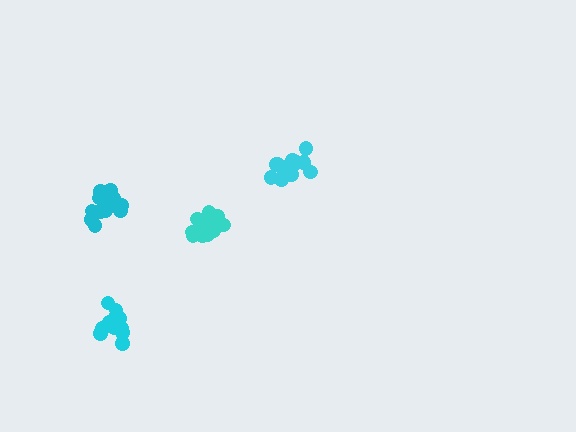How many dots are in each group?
Group 1: 14 dots, Group 2: 13 dots, Group 3: 16 dots, Group 4: 15 dots (58 total).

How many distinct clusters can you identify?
There are 4 distinct clusters.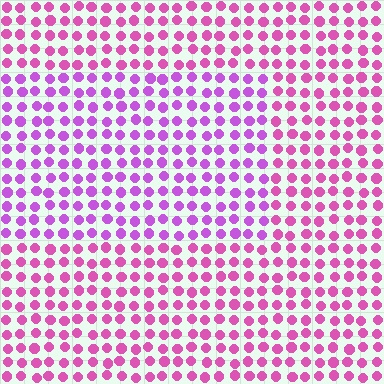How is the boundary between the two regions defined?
The boundary is defined purely by a slight shift in hue (about 28 degrees). Spacing, size, and orientation are identical on both sides.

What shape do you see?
I see a rectangle.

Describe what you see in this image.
The image is filled with small pink elements in a uniform arrangement. A rectangle-shaped region is visible where the elements are tinted to a slightly different hue, forming a subtle color boundary.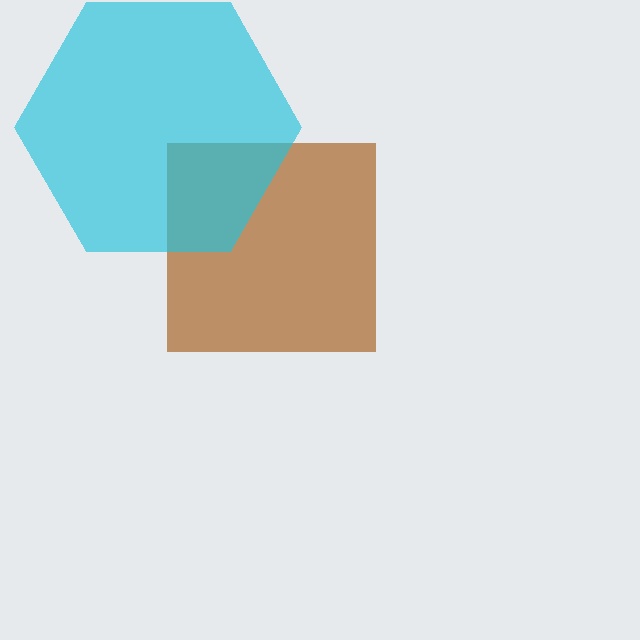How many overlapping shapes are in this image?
There are 2 overlapping shapes in the image.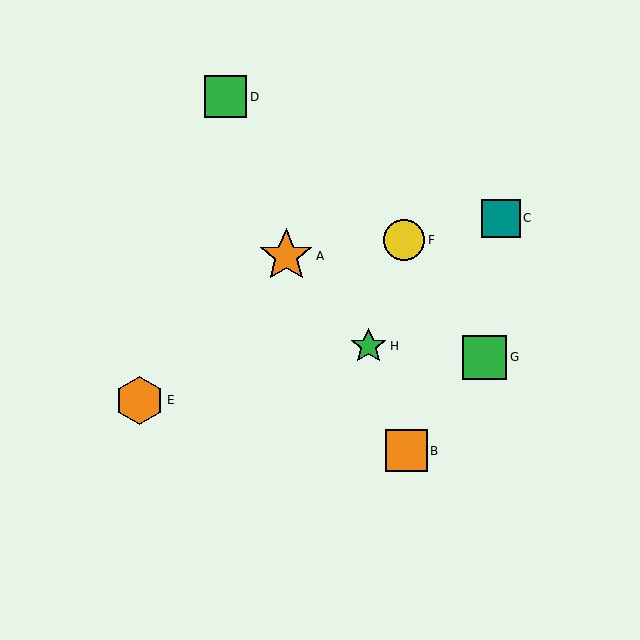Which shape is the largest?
The orange star (labeled A) is the largest.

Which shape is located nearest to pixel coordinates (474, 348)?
The green square (labeled G) at (485, 357) is nearest to that location.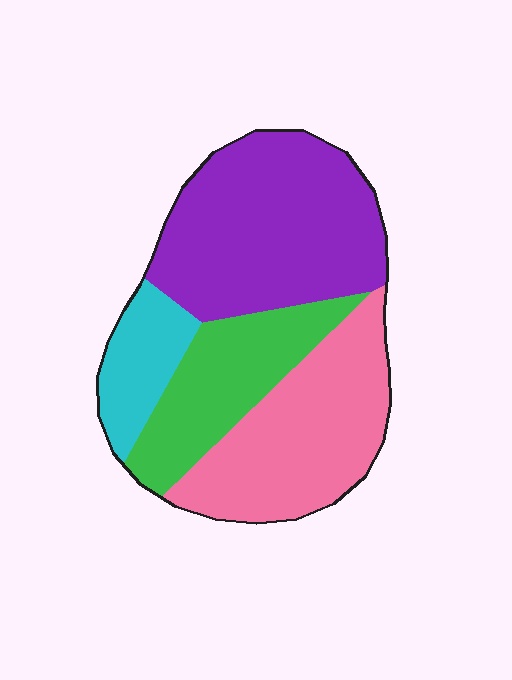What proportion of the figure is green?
Green takes up about one fifth (1/5) of the figure.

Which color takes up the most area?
Purple, at roughly 40%.